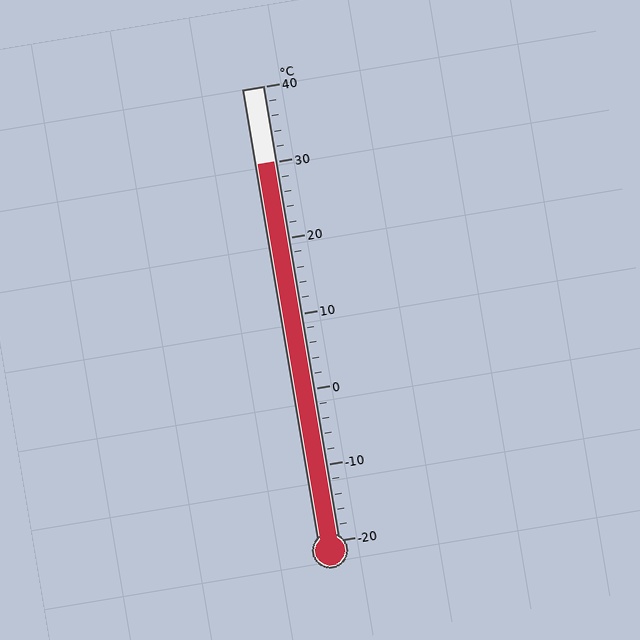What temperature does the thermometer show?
The thermometer shows approximately 30°C.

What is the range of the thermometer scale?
The thermometer scale ranges from -20°C to 40°C.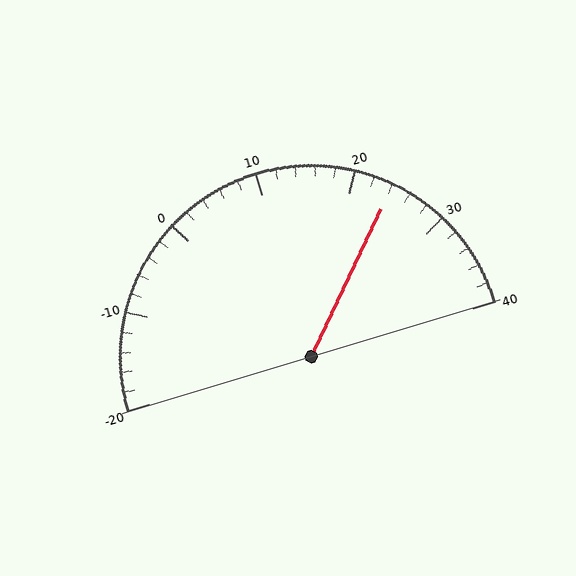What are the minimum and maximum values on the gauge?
The gauge ranges from -20 to 40.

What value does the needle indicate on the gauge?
The needle indicates approximately 24.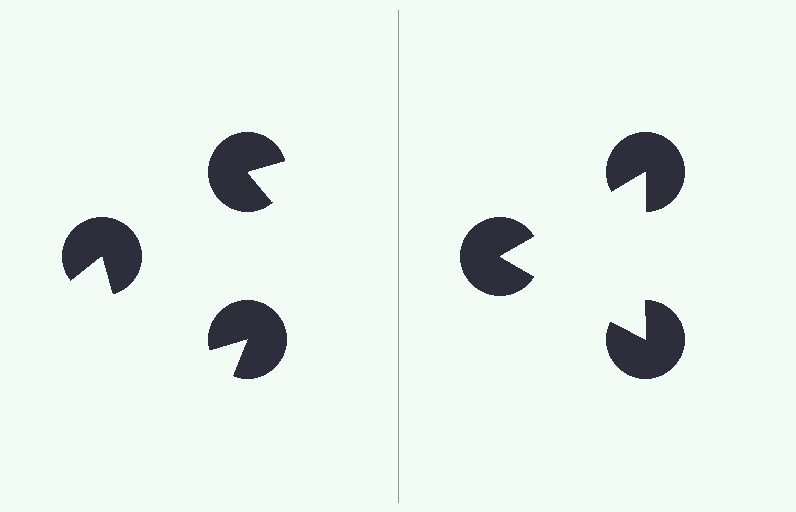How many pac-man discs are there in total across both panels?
6 — 3 on each side.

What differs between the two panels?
The pac-man discs are positioned identically on both sides; only the wedge orientations differ. On the right they align to a triangle; on the left they are misaligned.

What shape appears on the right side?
An illusory triangle.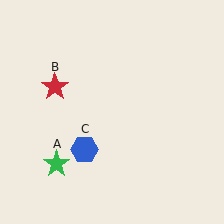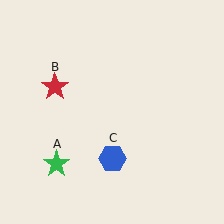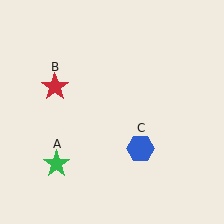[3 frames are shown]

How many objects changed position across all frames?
1 object changed position: blue hexagon (object C).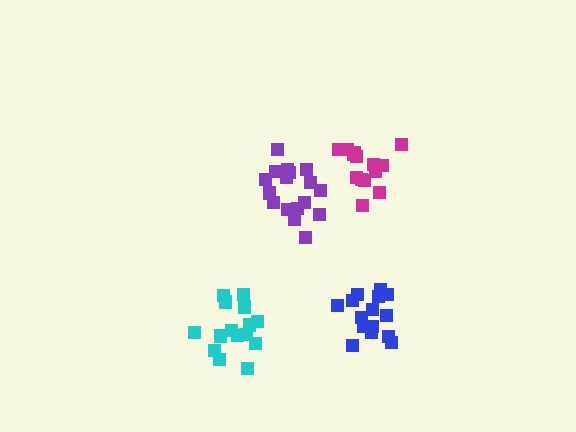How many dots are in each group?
Group 1: 16 dots, Group 2: 14 dots, Group 3: 15 dots, Group 4: 17 dots (62 total).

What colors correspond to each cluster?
The clusters are colored: cyan, magenta, blue, purple.